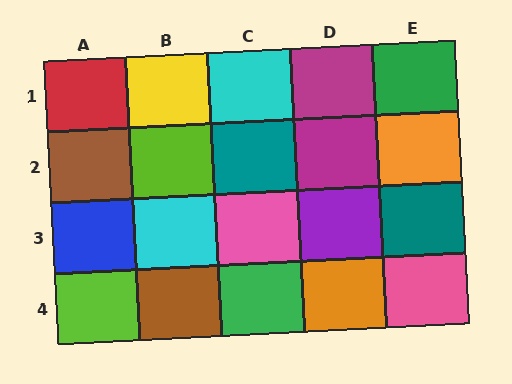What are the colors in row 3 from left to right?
Blue, cyan, pink, purple, teal.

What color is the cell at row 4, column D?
Orange.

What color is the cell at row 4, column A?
Lime.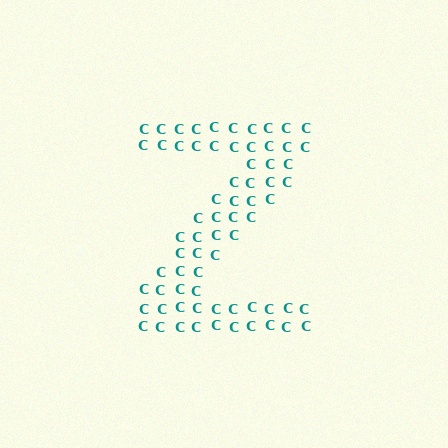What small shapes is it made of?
It is made of small letter C's.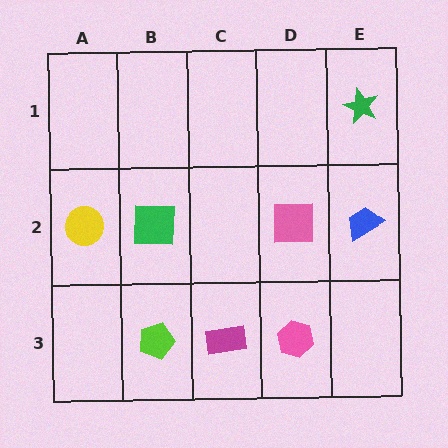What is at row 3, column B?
A lime pentagon.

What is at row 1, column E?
A green star.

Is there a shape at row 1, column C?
No, that cell is empty.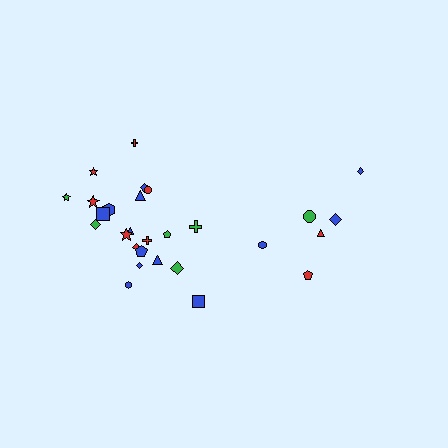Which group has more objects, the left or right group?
The left group.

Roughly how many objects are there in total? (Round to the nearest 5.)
Roughly 30 objects in total.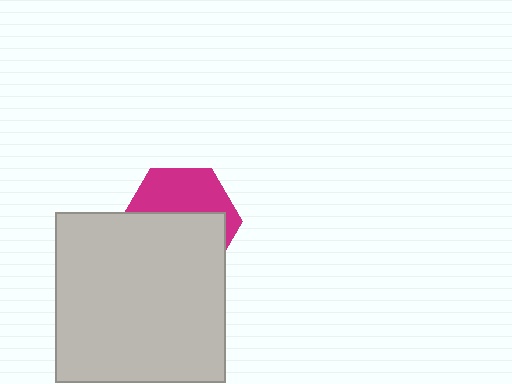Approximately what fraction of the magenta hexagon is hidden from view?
Roughly 58% of the magenta hexagon is hidden behind the light gray square.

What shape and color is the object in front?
The object in front is a light gray square.